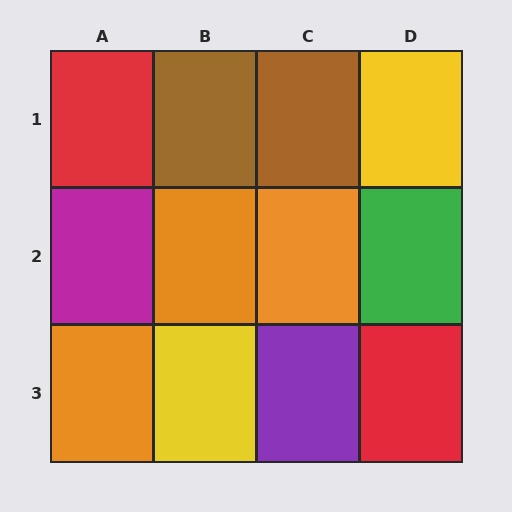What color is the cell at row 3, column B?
Yellow.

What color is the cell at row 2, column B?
Orange.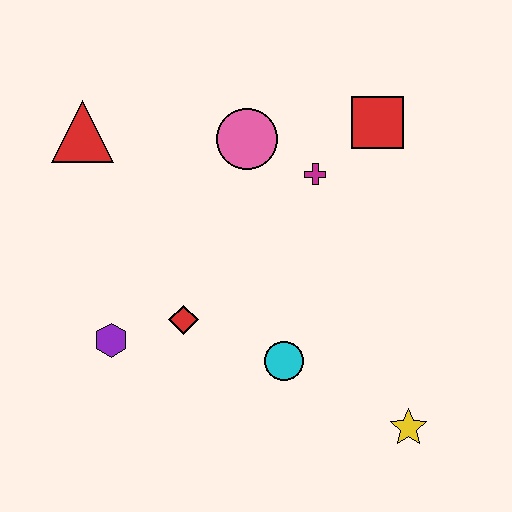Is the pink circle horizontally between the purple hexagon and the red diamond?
No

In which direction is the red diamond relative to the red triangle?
The red diamond is below the red triangle.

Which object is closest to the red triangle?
The pink circle is closest to the red triangle.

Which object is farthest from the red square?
The purple hexagon is farthest from the red square.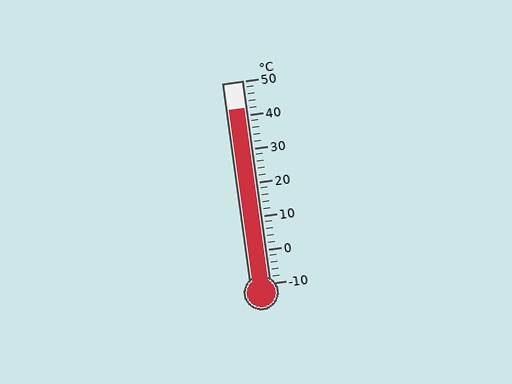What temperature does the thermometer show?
The thermometer shows approximately 42°C.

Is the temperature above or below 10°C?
The temperature is above 10°C.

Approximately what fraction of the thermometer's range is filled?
The thermometer is filled to approximately 85% of its range.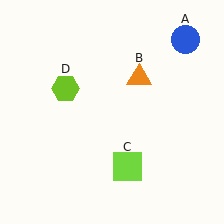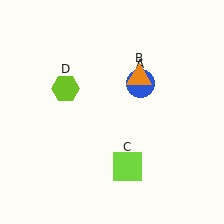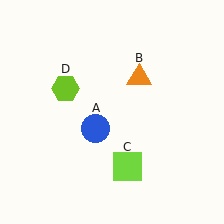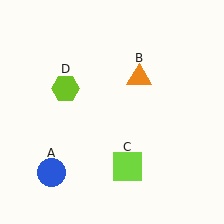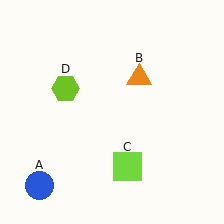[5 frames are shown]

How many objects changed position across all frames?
1 object changed position: blue circle (object A).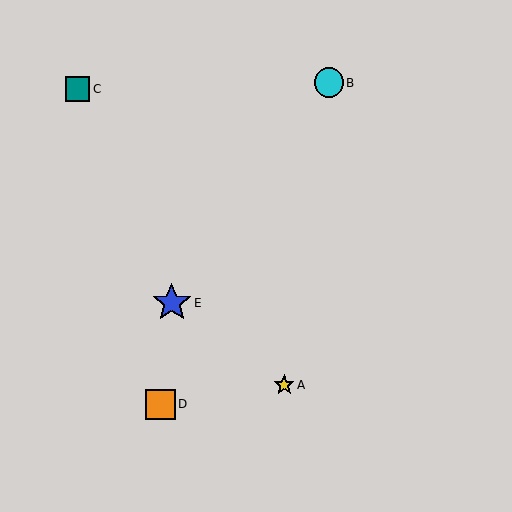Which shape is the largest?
The blue star (labeled E) is the largest.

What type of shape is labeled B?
Shape B is a cyan circle.